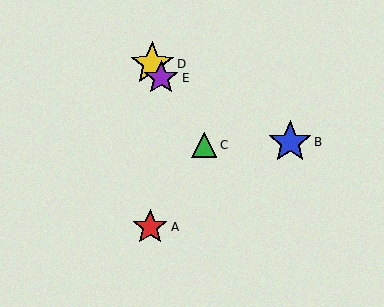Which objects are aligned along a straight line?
Objects C, D, E are aligned along a straight line.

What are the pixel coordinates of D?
Object D is at (152, 64).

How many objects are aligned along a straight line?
3 objects (C, D, E) are aligned along a straight line.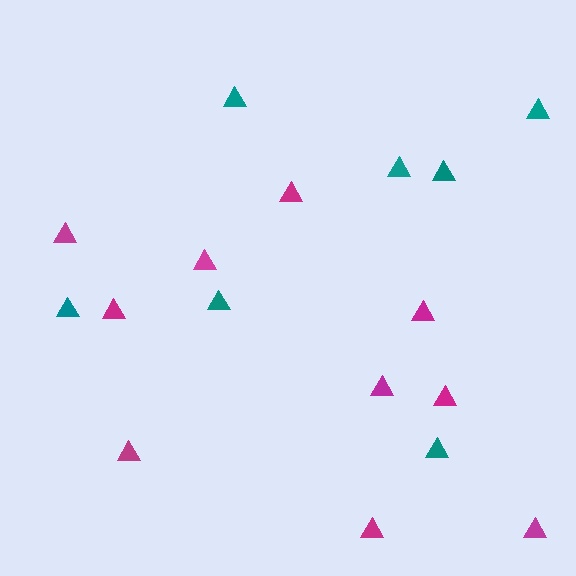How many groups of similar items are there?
There are 2 groups: one group of teal triangles (7) and one group of magenta triangles (10).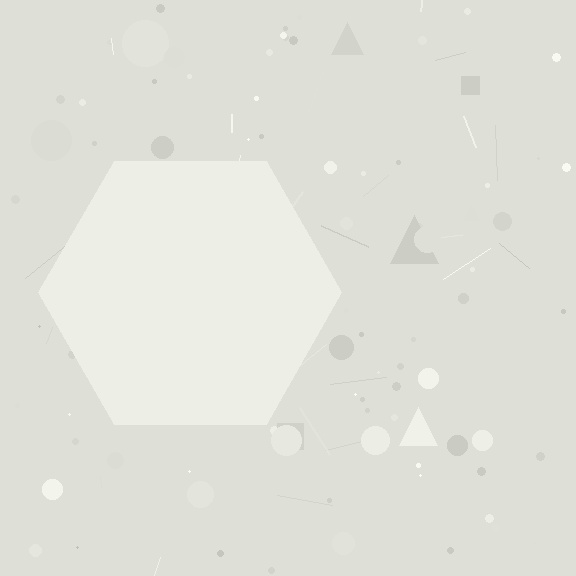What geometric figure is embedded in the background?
A hexagon is embedded in the background.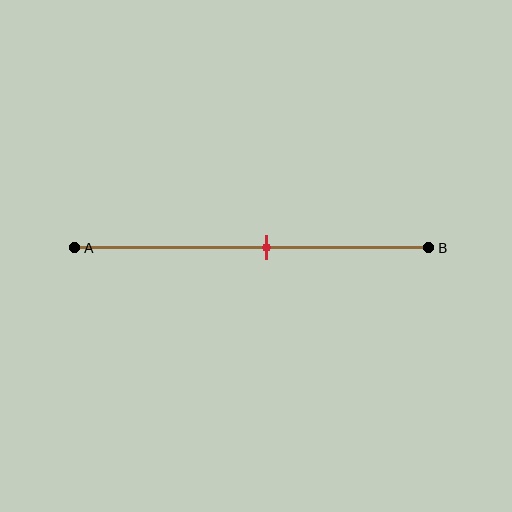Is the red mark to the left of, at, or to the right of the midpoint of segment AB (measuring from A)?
The red mark is to the right of the midpoint of segment AB.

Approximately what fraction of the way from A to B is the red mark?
The red mark is approximately 55% of the way from A to B.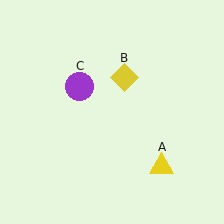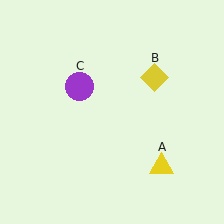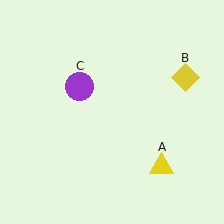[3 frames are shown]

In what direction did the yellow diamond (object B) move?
The yellow diamond (object B) moved right.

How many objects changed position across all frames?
1 object changed position: yellow diamond (object B).